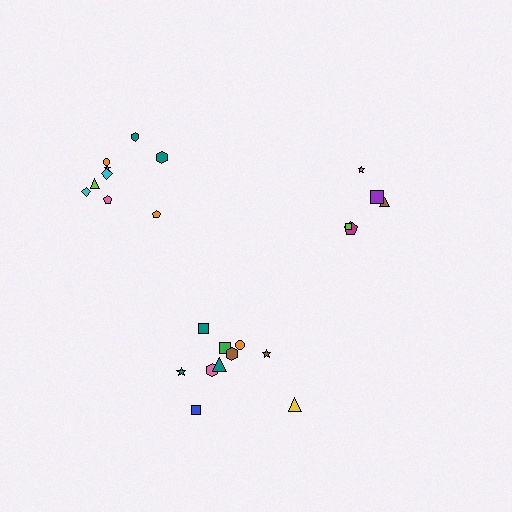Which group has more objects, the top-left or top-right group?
The top-left group.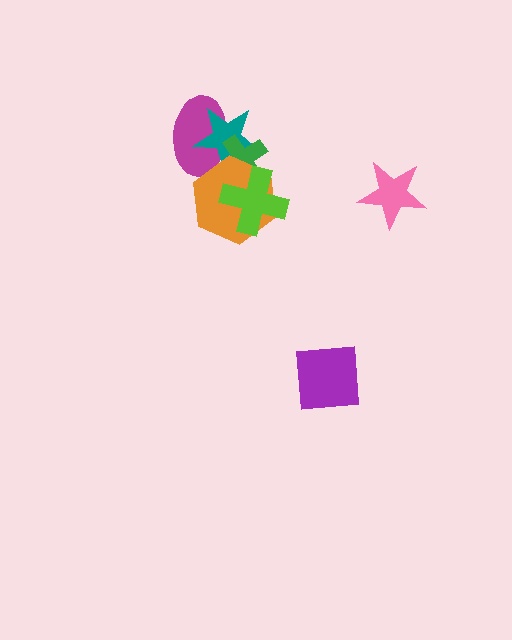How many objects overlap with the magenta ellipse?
3 objects overlap with the magenta ellipse.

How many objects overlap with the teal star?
3 objects overlap with the teal star.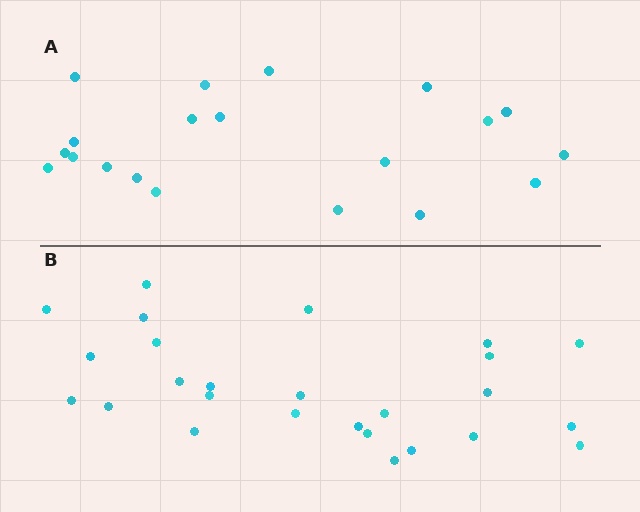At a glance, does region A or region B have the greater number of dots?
Region B (the bottom region) has more dots.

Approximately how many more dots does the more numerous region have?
Region B has about 6 more dots than region A.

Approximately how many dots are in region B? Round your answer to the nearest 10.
About 30 dots. (The exact count is 26, which rounds to 30.)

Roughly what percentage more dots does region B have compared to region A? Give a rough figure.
About 30% more.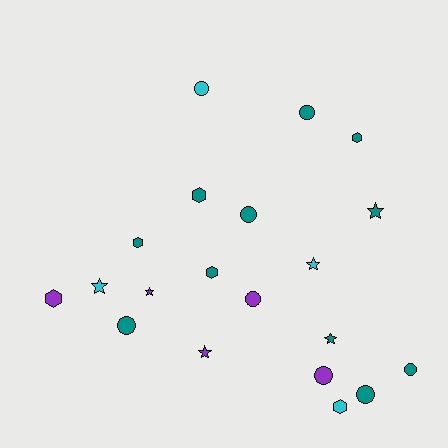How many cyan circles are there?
There is 1 cyan circle.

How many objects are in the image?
There are 20 objects.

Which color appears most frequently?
Teal, with 11 objects.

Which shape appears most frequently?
Circle, with 8 objects.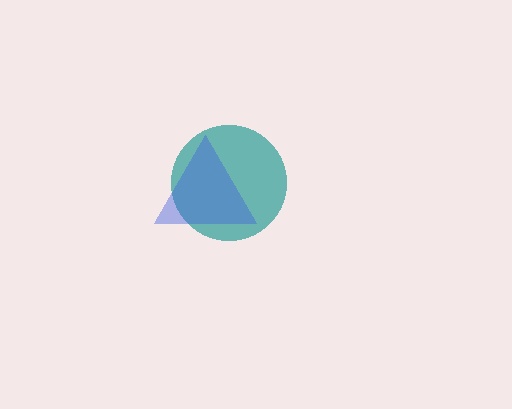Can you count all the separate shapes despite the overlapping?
Yes, there are 2 separate shapes.